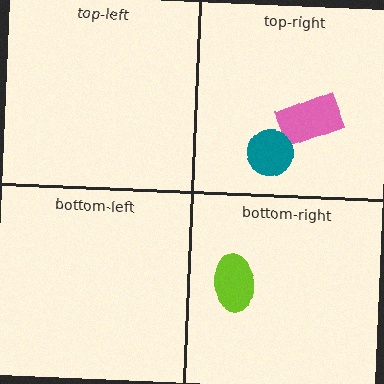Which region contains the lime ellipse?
The bottom-right region.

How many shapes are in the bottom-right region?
1.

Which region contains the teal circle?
The top-right region.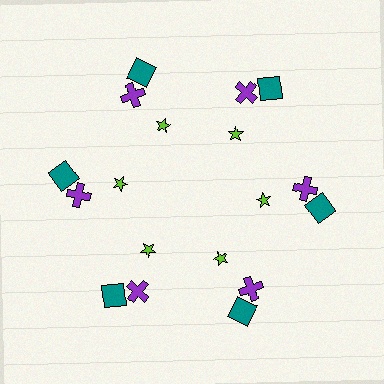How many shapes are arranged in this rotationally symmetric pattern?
There are 18 shapes, arranged in 6 groups of 3.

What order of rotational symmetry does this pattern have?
This pattern has 6-fold rotational symmetry.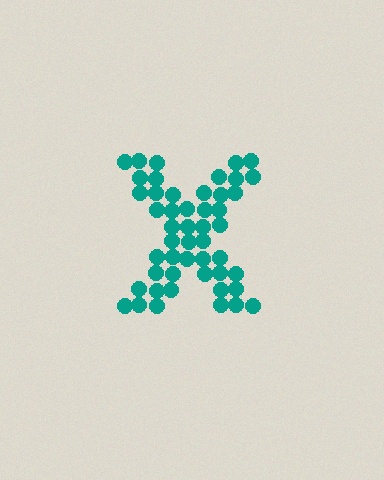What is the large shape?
The large shape is the letter X.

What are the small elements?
The small elements are circles.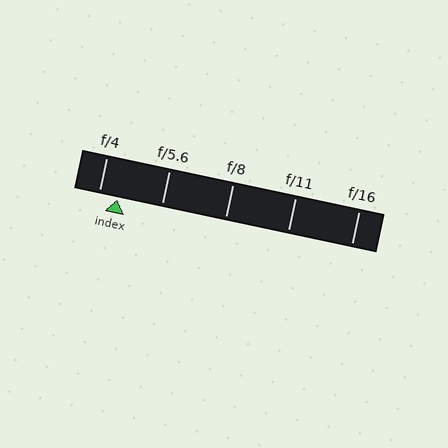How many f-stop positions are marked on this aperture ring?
There are 5 f-stop positions marked.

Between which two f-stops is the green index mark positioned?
The index mark is between f/4 and f/5.6.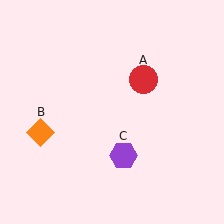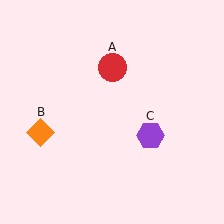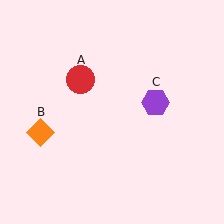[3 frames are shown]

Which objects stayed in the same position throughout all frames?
Orange diamond (object B) remained stationary.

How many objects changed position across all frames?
2 objects changed position: red circle (object A), purple hexagon (object C).